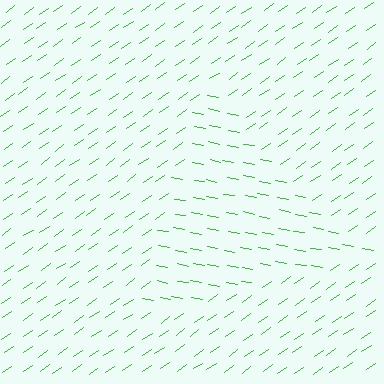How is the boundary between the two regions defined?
The boundary is defined purely by a change in line orientation (approximately 45 degrees difference). All lines are the same color and thickness.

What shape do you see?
I see a triangle.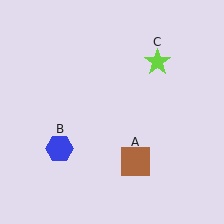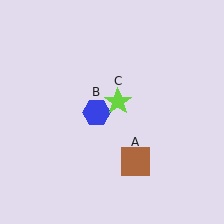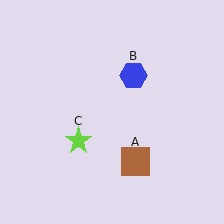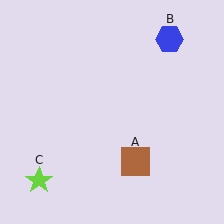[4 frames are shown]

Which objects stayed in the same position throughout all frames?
Brown square (object A) remained stationary.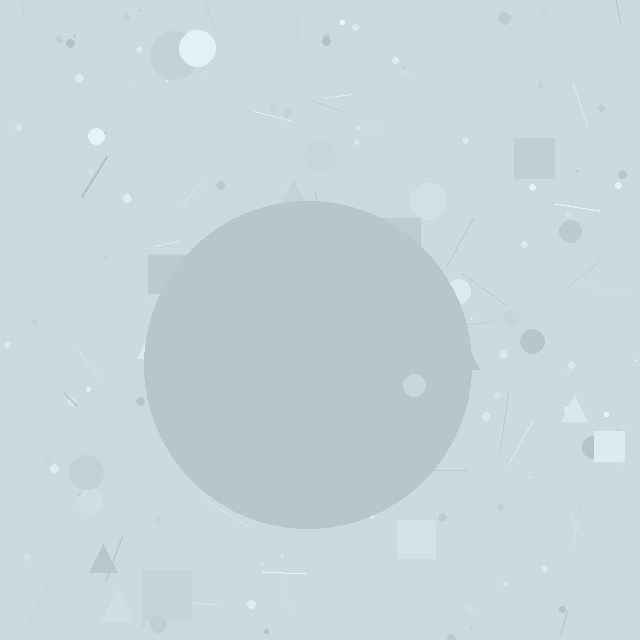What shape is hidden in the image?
A circle is hidden in the image.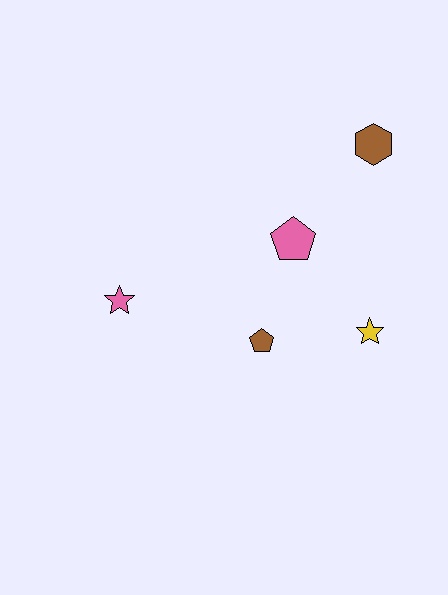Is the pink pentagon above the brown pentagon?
Yes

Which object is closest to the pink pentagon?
The brown pentagon is closest to the pink pentagon.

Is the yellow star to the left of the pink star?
No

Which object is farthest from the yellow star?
The pink star is farthest from the yellow star.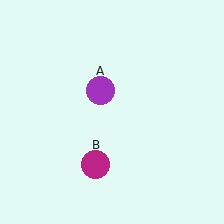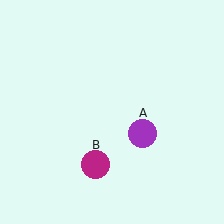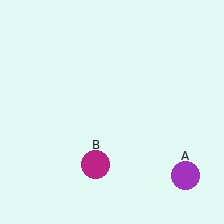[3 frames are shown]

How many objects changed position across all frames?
1 object changed position: purple circle (object A).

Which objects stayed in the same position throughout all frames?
Magenta circle (object B) remained stationary.